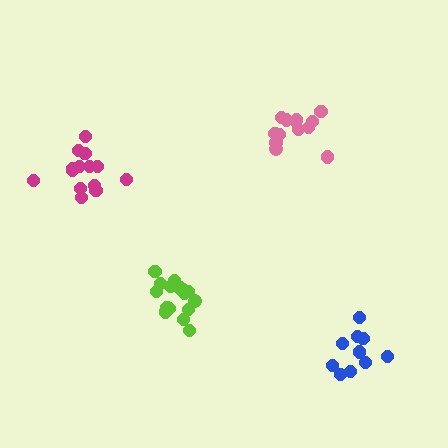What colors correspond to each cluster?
The clusters are colored: blue, magenta, lime, pink.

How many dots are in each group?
Group 1: 12 dots, Group 2: 14 dots, Group 3: 18 dots, Group 4: 13 dots (57 total).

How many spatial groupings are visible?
There are 4 spatial groupings.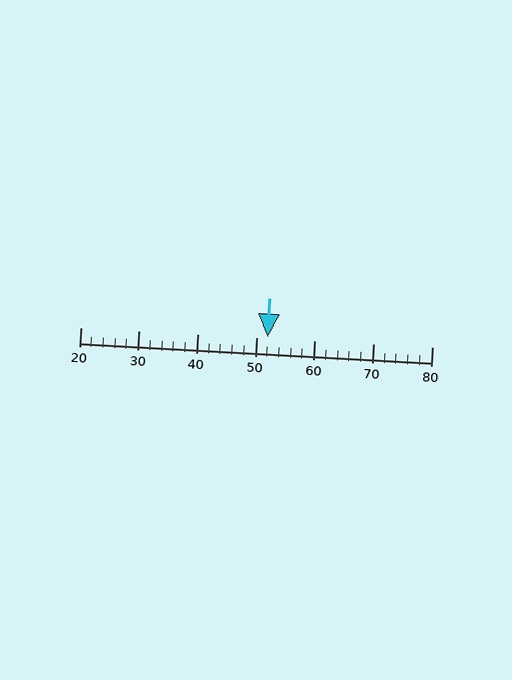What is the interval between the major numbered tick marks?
The major tick marks are spaced 10 units apart.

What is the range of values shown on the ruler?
The ruler shows values from 20 to 80.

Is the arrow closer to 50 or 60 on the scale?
The arrow is closer to 50.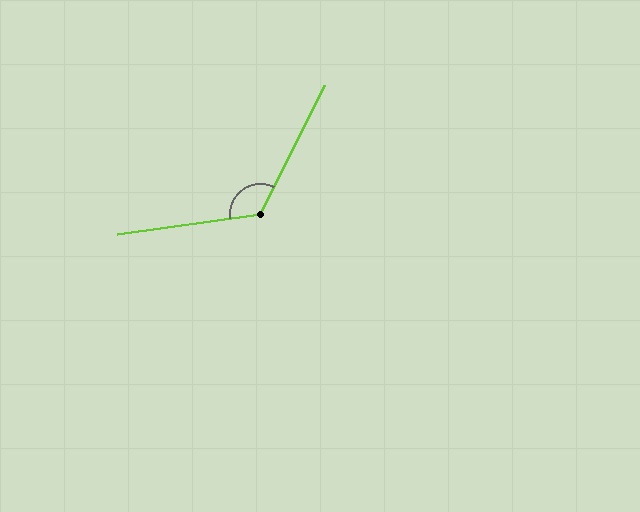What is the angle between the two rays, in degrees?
Approximately 124 degrees.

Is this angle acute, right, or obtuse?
It is obtuse.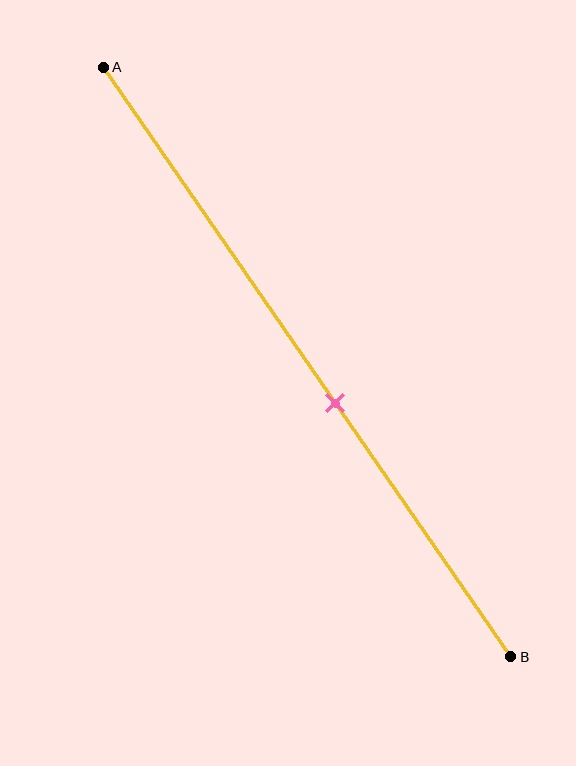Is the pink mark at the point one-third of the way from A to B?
No, the mark is at about 55% from A, not at the 33% one-third point.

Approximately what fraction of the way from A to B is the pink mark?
The pink mark is approximately 55% of the way from A to B.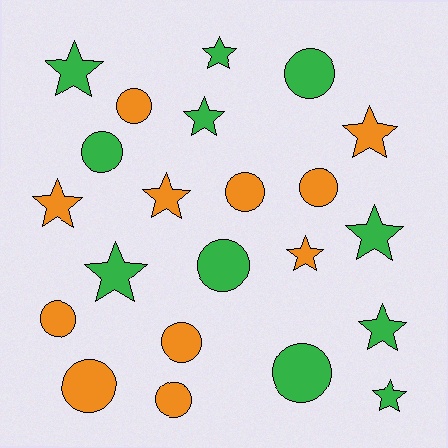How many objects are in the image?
There are 22 objects.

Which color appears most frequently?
Green, with 11 objects.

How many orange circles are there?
There are 7 orange circles.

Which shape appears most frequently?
Star, with 11 objects.